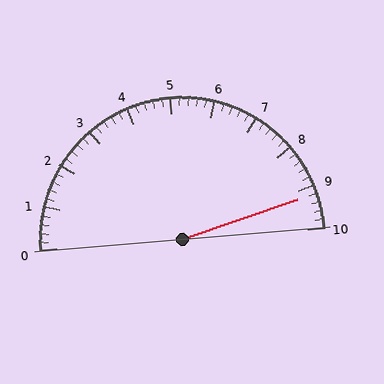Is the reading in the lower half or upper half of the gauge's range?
The reading is in the upper half of the range (0 to 10).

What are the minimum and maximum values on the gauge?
The gauge ranges from 0 to 10.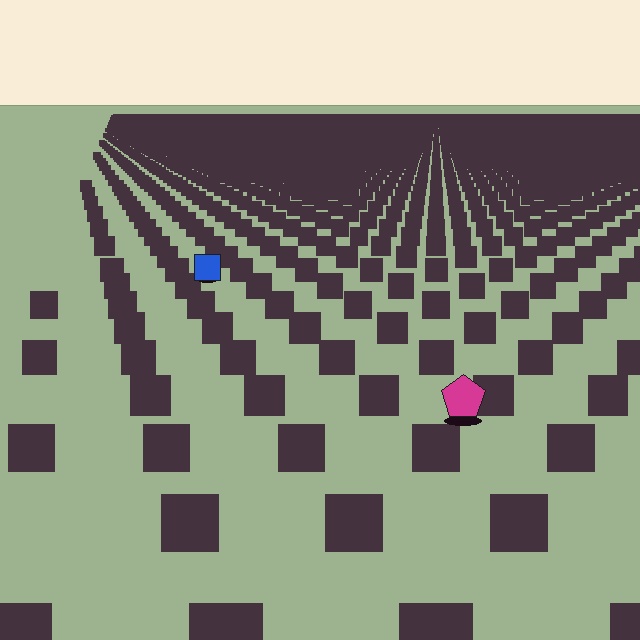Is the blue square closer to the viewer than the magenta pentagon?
No. The magenta pentagon is closer — you can tell from the texture gradient: the ground texture is coarser near it.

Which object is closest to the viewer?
The magenta pentagon is closest. The texture marks near it are larger and more spread out.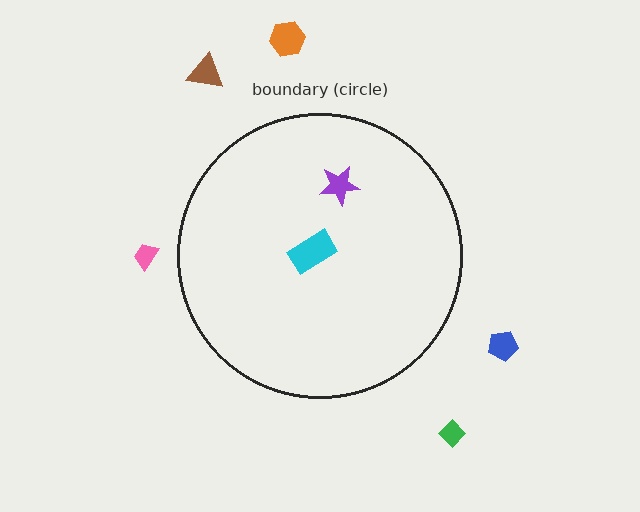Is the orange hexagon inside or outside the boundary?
Outside.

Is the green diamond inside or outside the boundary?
Outside.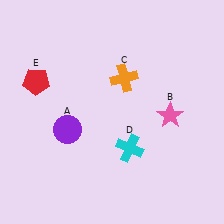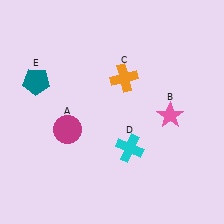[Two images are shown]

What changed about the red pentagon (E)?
In Image 1, E is red. In Image 2, it changed to teal.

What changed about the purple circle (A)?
In Image 1, A is purple. In Image 2, it changed to magenta.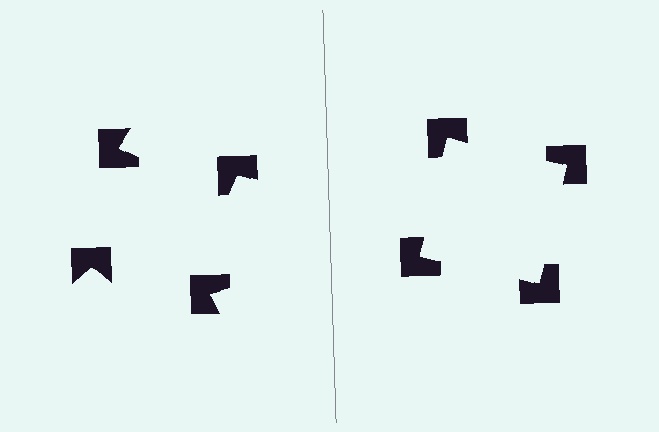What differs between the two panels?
The notched squares are positioned identically on both sides; only the wedge orientations differ. On the right they align to a square; on the left they are misaligned.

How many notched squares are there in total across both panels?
8 — 4 on each side.